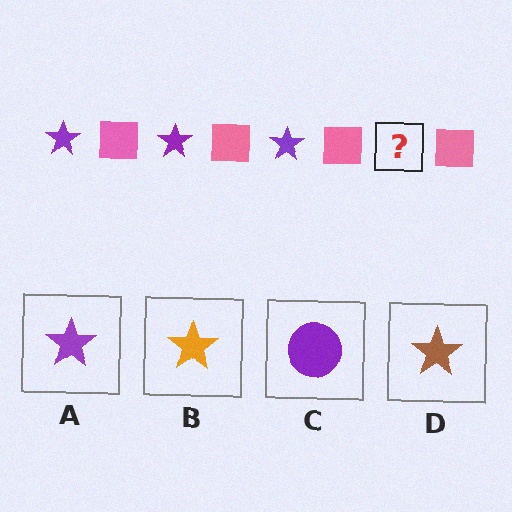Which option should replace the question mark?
Option A.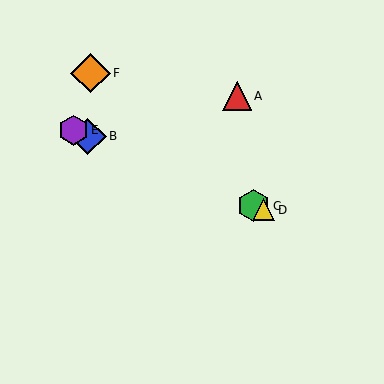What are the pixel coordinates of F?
Object F is at (90, 73).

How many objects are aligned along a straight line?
4 objects (B, C, D, E) are aligned along a straight line.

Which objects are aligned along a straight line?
Objects B, C, D, E are aligned along a straight line.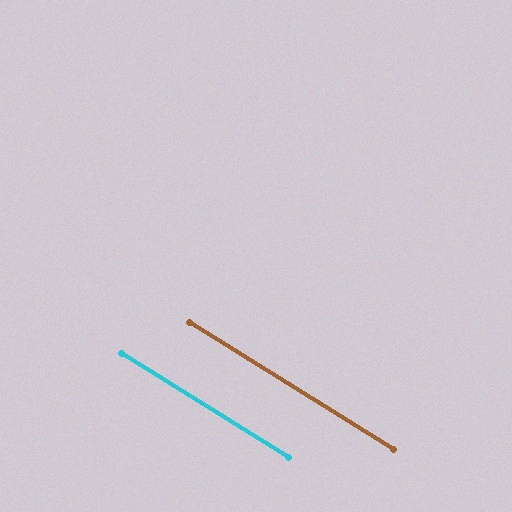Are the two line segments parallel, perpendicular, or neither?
Parallel — their directions differ by only 0.1°.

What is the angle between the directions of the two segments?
Approximately 0 degrees.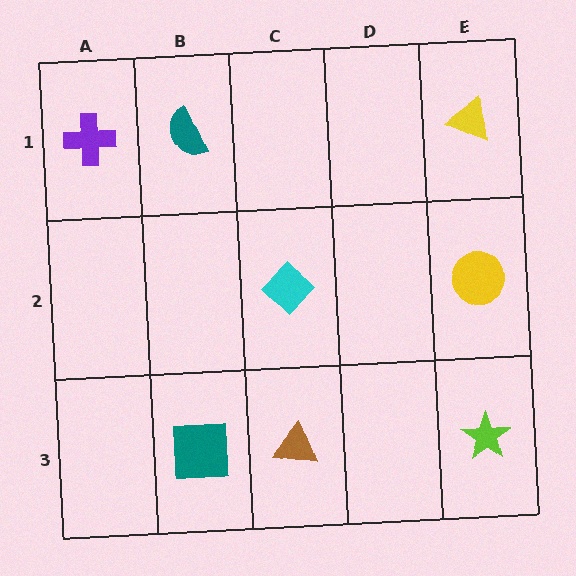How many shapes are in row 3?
3 shapes.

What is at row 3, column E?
A lime star.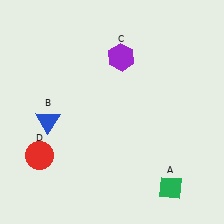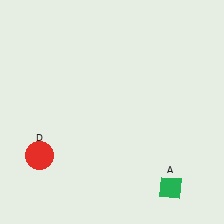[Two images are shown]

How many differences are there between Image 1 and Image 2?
There are 2 differences between the two images.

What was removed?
The blue triangle (B), the purple hexagon (C) were removed in Image 2.